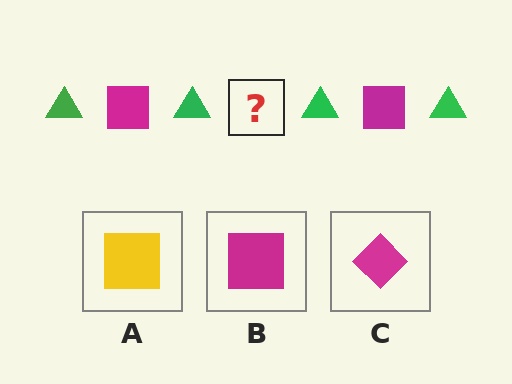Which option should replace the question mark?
Option B.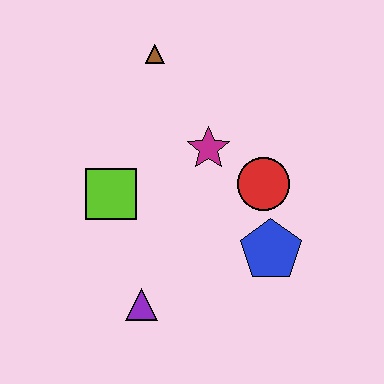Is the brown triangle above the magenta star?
Yes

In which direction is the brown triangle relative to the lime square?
The brown triangle is above the lime square.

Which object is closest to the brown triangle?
The magenta star is closest to the brown triangle.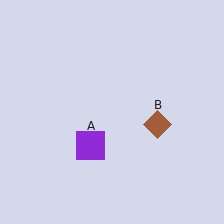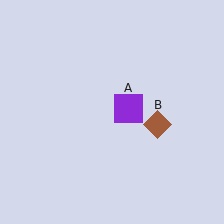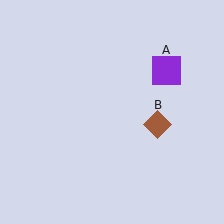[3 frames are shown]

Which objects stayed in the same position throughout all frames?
Brown diamond (object B) remained stationary.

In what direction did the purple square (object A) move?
The purple square (object A) moved up and to the right.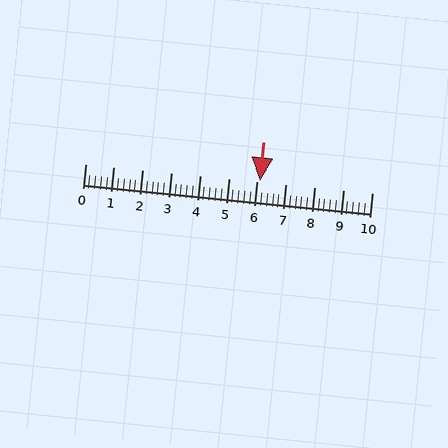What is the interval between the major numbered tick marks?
The major tick marks are spaced 1 units apart.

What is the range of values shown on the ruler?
The ruler shows values from 0 to 10.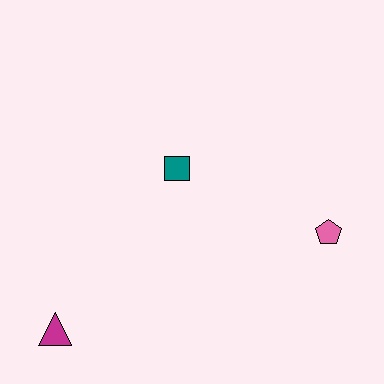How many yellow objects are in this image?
There are no yellow objects.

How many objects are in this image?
There are 3 objects.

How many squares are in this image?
There is 1 square.